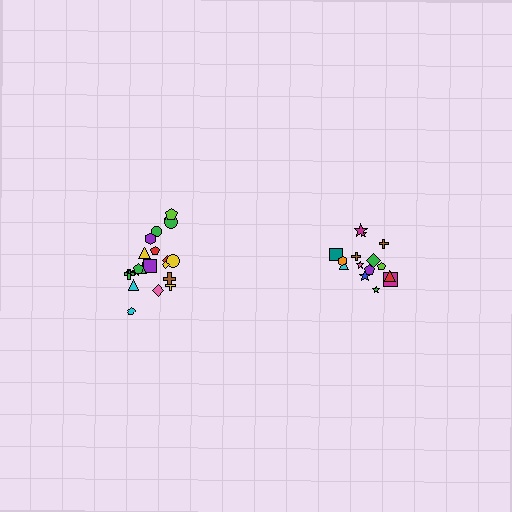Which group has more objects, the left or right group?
The left group.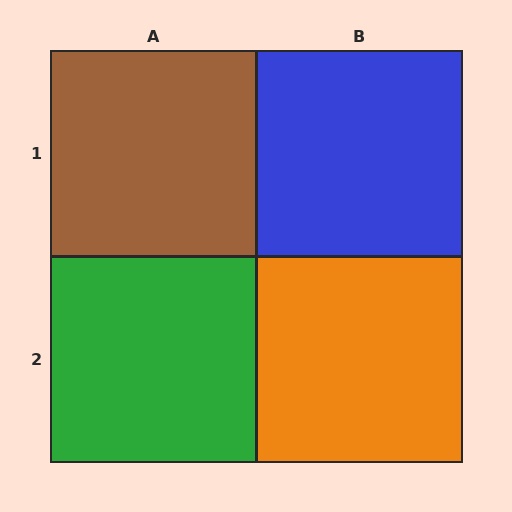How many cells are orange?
1 cell is orange.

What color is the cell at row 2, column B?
Orange.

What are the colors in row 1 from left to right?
Brown, blue.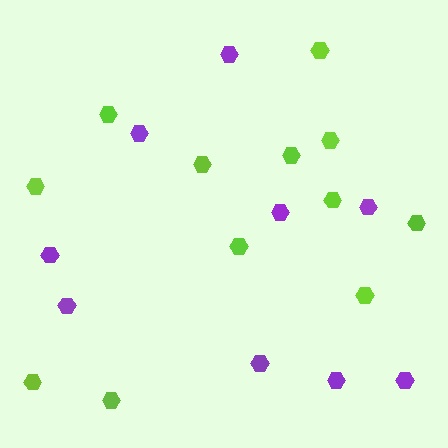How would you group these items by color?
There are 2 groups: one group of lime hexagons (12) and one group of purple hexagons (9).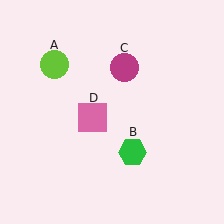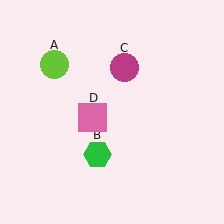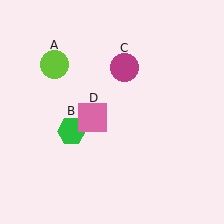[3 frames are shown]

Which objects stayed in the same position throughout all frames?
Lime circle (object A) and magenta circle (object C) and pink square (object D) remained stationary.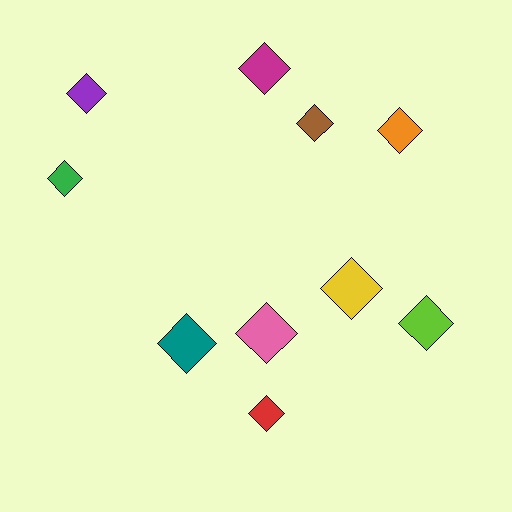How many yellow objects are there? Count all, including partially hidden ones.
There is 1 yellow object.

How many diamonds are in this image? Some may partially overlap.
There are 10 diamonds.